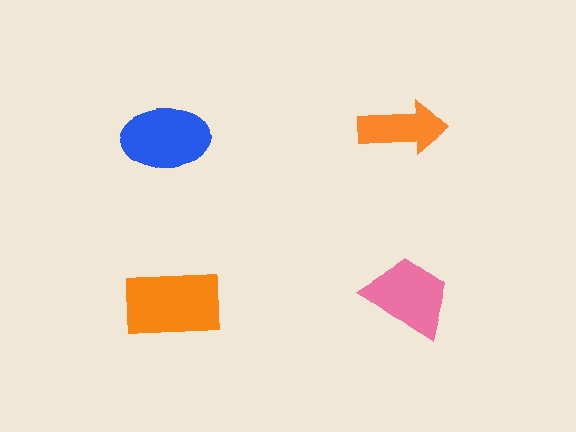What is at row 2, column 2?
A pink trapezoid.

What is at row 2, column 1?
An orange rectangle.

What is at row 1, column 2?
An orange arrow.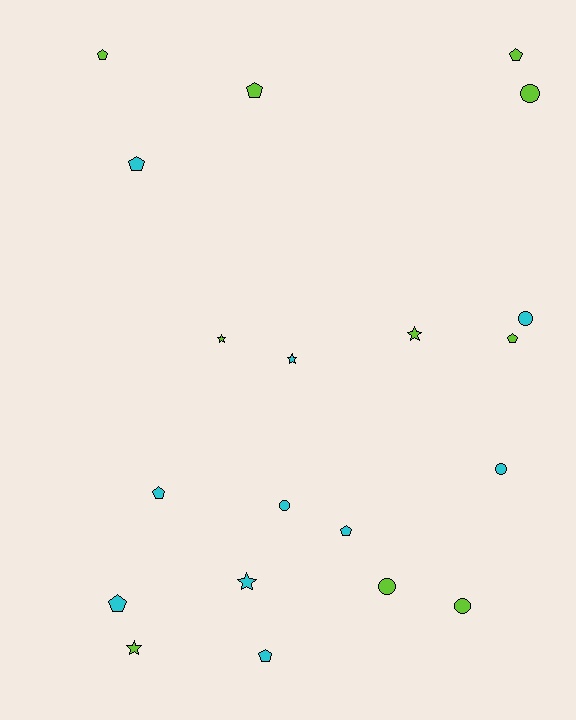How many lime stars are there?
There are 3 lime stars.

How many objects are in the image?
There are 20 objects.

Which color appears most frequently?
Lime, with 10 objects.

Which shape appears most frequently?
Pentagon, with 9 objects.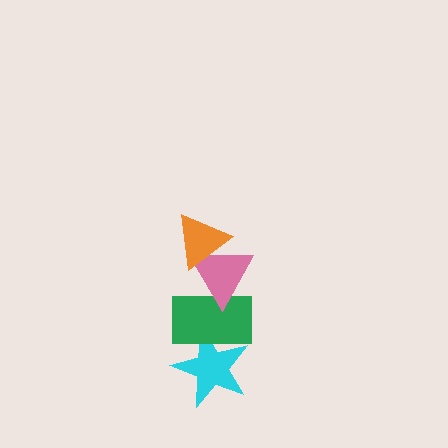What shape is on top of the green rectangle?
The pink triangle is on top of the green rectangle.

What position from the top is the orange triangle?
The orange triangle is 1st from the top.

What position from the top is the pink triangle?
The pink triangle is 2nd from the top.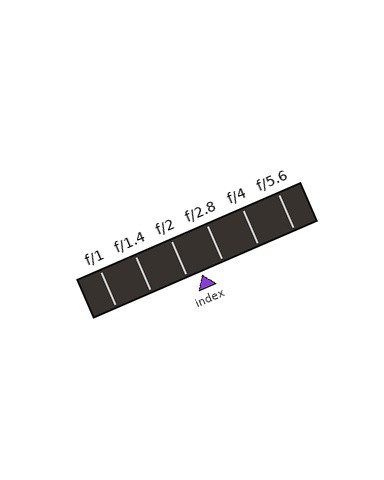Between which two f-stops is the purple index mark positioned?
The index mark is between f/2 and f/2.8.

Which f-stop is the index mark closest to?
The index mark is closest to f/2.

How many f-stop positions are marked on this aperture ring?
There are 6 f-stop positions marked.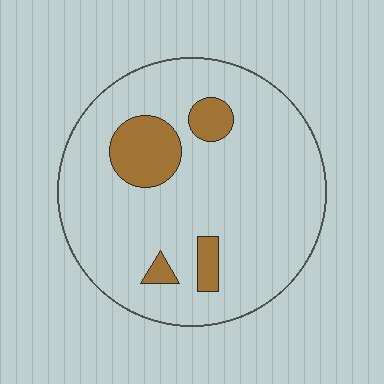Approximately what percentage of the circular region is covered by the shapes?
Approximately 15%.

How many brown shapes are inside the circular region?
4.